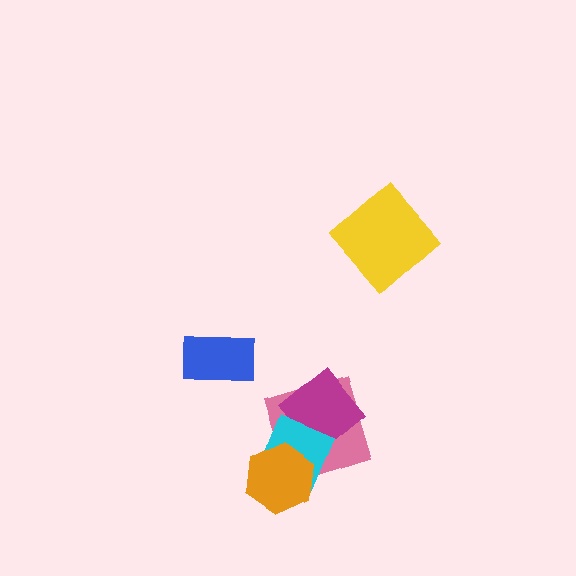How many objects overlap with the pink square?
3 objects overlap with the pink square.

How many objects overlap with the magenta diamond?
2 objects overlap with the magenta diamond.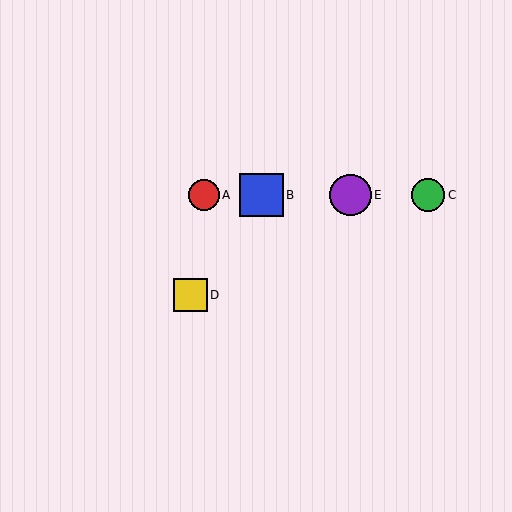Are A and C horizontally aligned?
Yes, both are at y≈195.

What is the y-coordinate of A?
Object A is at y≈195.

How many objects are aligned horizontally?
4 objects (A, B, C, E) are aligned horizontally.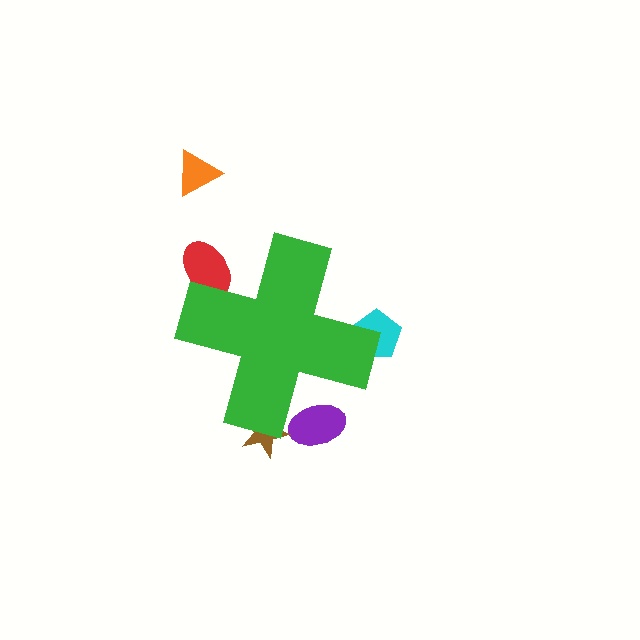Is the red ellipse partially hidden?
Yes, the red ellipse is partially hidden behind the green cross.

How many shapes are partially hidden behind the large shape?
4 shapes are partially hidden.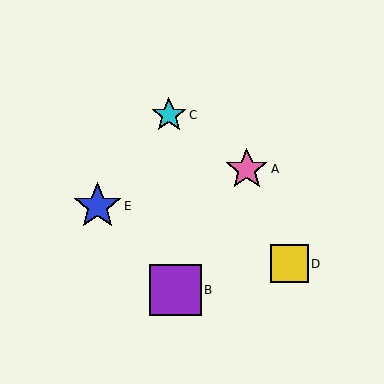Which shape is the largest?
The purple square (labeled B) is the largest.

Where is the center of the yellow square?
The center of the yellow square is at (289, 264).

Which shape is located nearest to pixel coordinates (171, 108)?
The cyan star (labeled C) at (169, 115) is nearest to that location.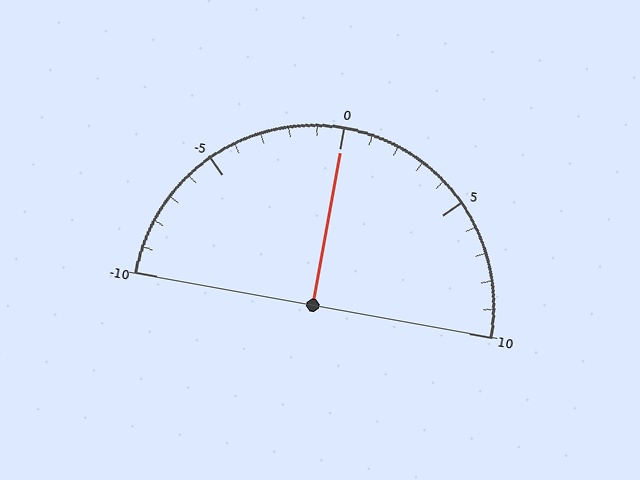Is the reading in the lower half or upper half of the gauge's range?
The reading is in the upper half of the range (-10 to 10).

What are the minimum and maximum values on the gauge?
The gauge ranges from -10 to 10.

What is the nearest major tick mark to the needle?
The nearest major tick mark is 0.